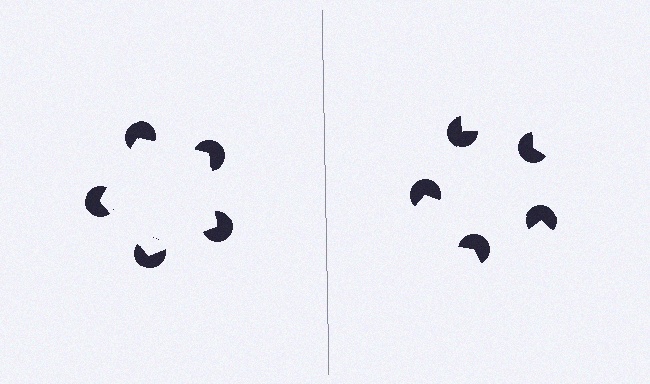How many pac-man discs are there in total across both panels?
10 — 5 on each side.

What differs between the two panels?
The pac-man discs are positioned identically on both sides; only the wedge orientations differ. On the left they align to a pentagon; on the right they are misaligned.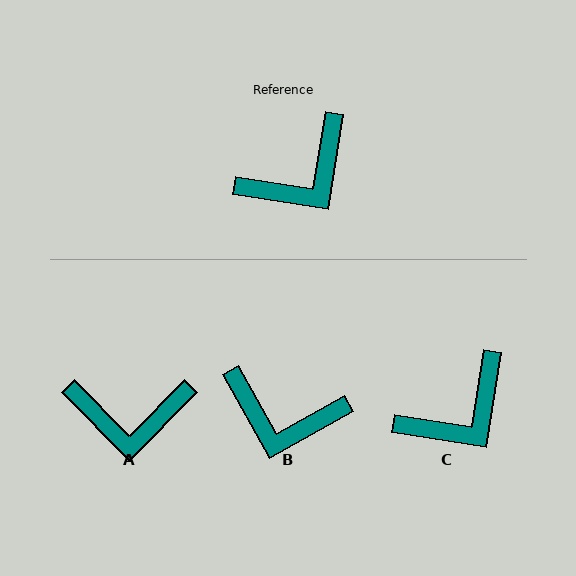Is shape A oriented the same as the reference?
No, it is off by about 36 degrees.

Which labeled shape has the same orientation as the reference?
C.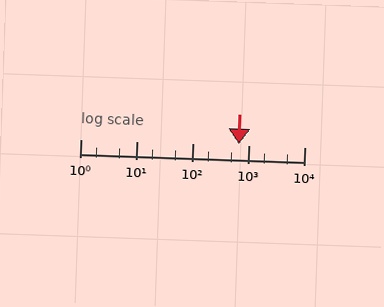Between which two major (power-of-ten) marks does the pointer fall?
The pointer is between 100 and 1000.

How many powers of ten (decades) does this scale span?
The scale spans 4 decades, from 1 to 10000.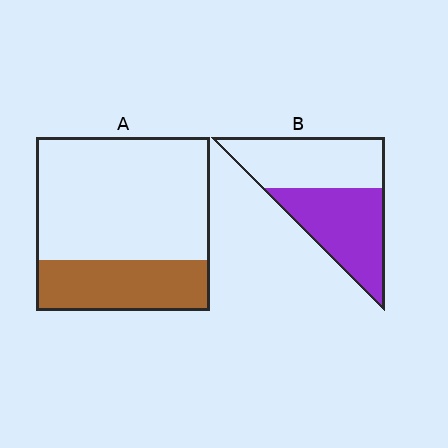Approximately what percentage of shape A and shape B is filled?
A is approximately 30% and B is approximately 50%.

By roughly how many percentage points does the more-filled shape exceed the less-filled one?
By roughly 20 percentage points (B over A).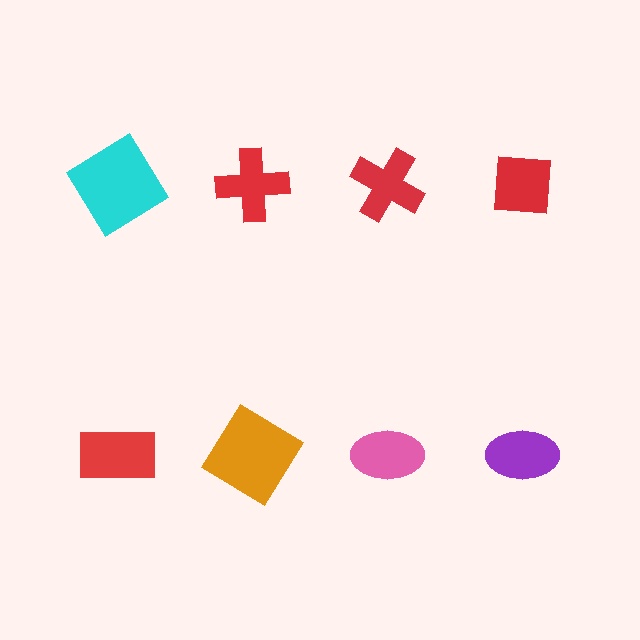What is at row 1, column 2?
A red cross.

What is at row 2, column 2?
An orange diamond.